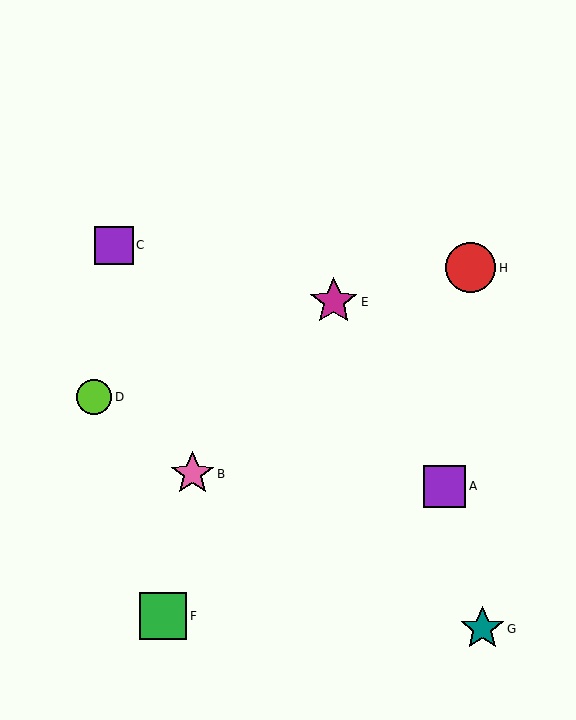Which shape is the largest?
The red circle (labeled H) is the largest.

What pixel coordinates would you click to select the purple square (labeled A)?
Click at (445, 486) to select the purple square A.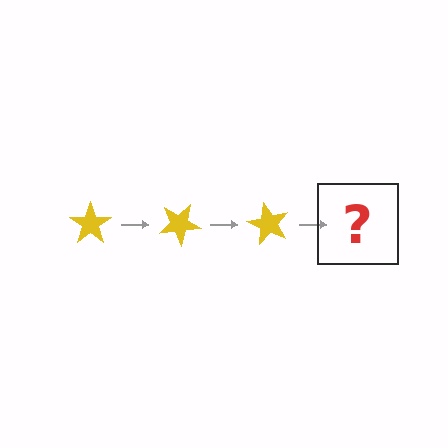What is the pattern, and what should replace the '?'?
The pattern is that the star rotates 30 degrees each step. The '?' should be a yellow star rotated 90 degrees.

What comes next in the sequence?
The next element should be a yellow star rotated 90 degrees.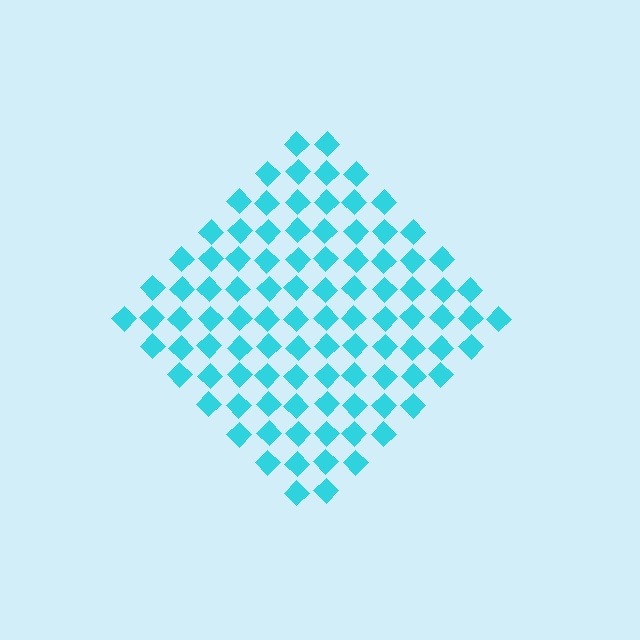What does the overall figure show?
The overall figure shows a diamond.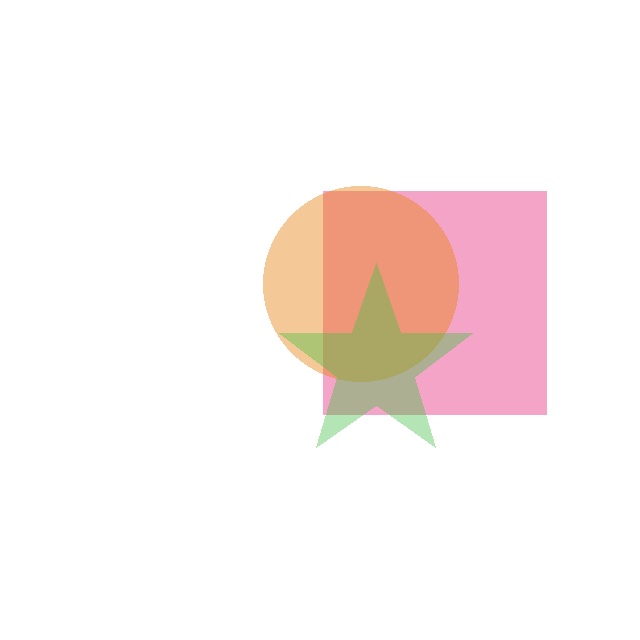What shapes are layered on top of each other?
The layered shapes are: a pink square, an orange circle, a green star.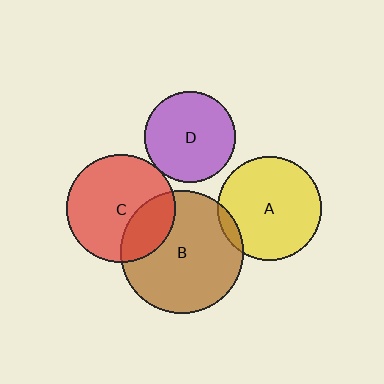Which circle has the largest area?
Circle B (brown).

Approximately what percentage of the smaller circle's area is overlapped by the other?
Approximately 25%.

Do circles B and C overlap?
Yes.